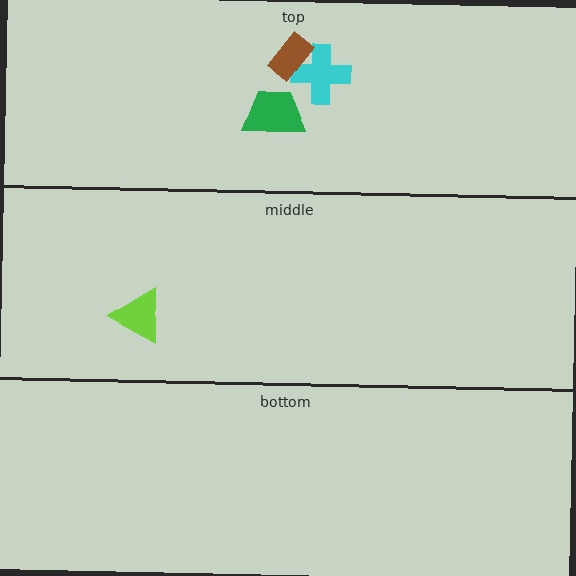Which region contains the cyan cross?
The top region.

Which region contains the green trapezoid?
The top region.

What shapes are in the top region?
The green trapezoid, the cyan cross, the brown rectangle.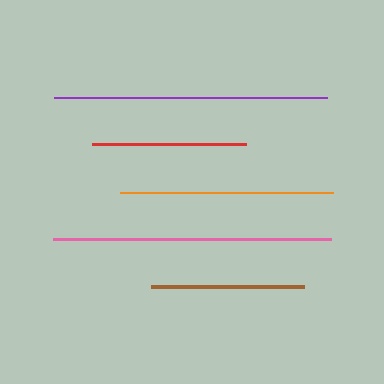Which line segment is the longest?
The pink line is the longest at approximately 277 pixels.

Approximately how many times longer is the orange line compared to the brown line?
The orange line is approximately 1.4 times the length of the brown line.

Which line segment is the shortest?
The brown line is the shortest at approximately 153 pixels.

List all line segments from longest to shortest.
From longest to shortest: pink, purple, orange, red, brown.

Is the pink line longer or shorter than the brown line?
The pink line is longer than the brown line.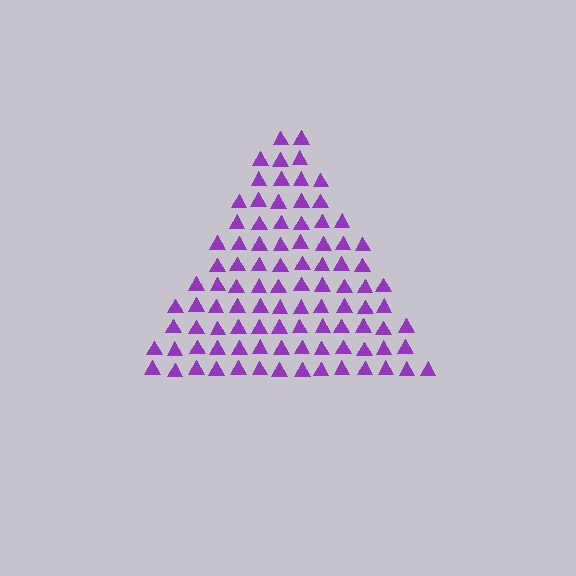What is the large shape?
The large shape is a triangle.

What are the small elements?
The small elements are triangles.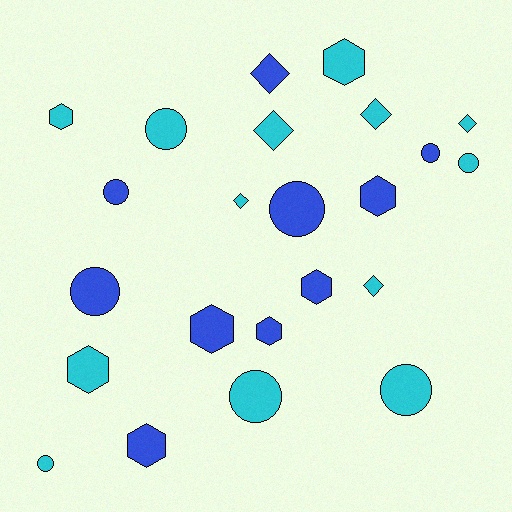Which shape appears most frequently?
Circle, with 9 objects.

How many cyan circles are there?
There are 5 cyan circles.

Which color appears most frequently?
Cyan, with 13 objects.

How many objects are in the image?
There are 23 objects.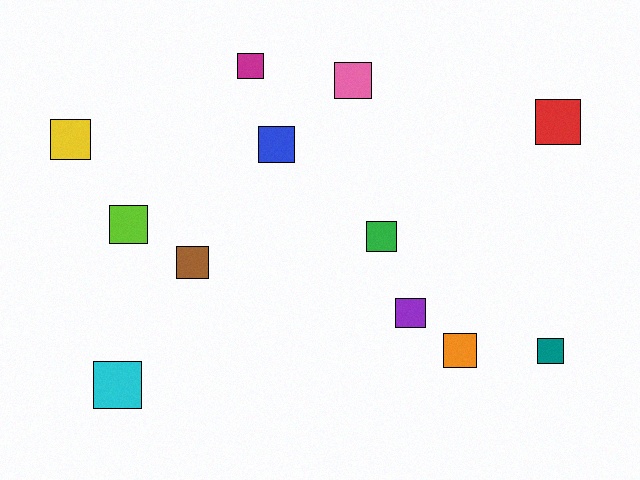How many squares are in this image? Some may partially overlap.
There are 12 squares.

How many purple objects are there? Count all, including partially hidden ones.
There is 1 purple object.